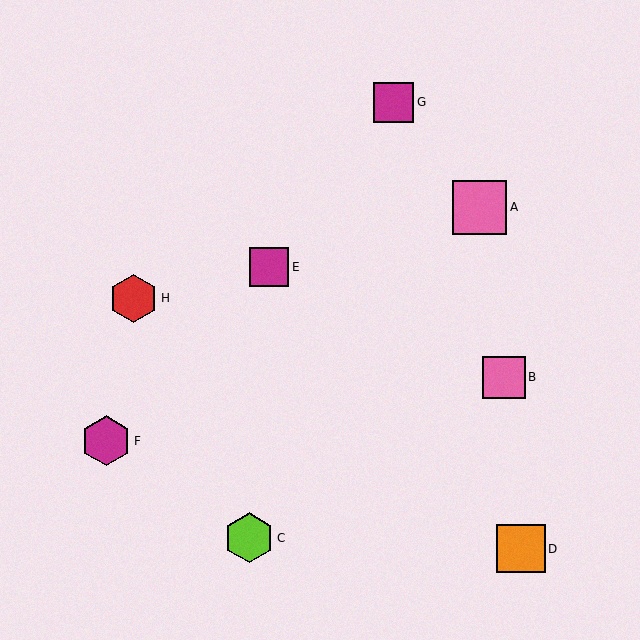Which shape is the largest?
The pink square (labeled A) is the largest.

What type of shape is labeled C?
Shape C is a lime hexagon.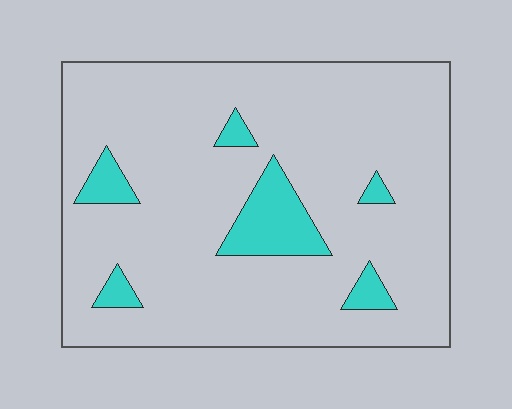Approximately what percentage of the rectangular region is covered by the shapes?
Approximately 10%.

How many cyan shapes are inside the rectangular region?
6.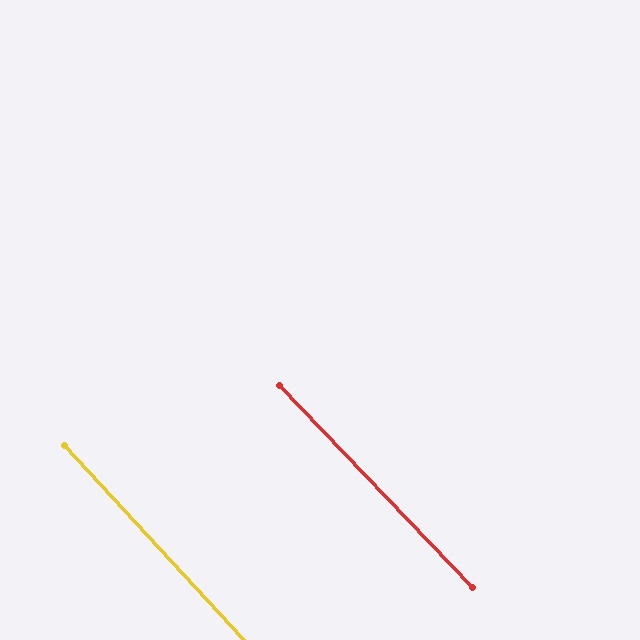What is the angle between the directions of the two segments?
Approximately 1 degree.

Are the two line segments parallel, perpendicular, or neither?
Parallel — their directions differ by only 1.1°.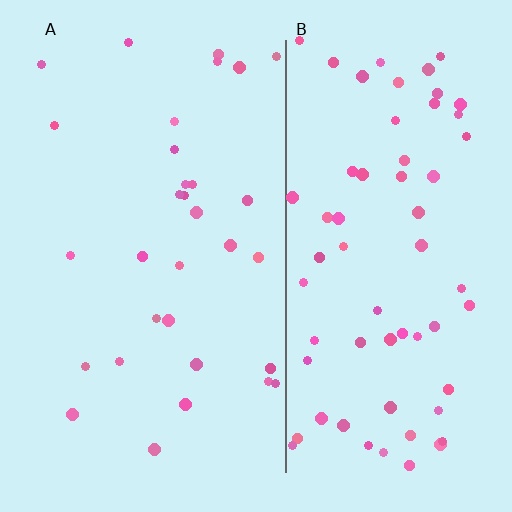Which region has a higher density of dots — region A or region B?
B (the right).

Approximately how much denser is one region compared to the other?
Approximately 2.1× — region B over region A.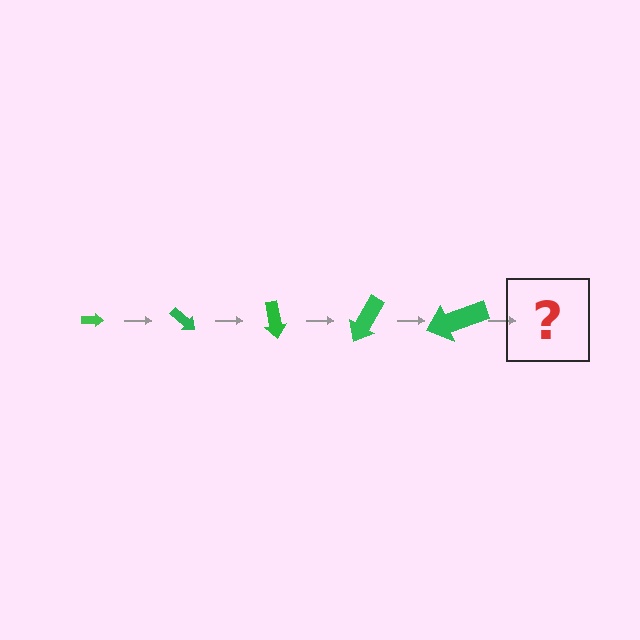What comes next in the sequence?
The next element should be an arrow, larger than the previous one and rotated 200 degrees from the start.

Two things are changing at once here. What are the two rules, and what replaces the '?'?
The two rules are that the arrow grows larger each step and it rotates 40 degrees each step. The '?' should be an arrow, larger than the previous one and rotated 200 degrees from the start.